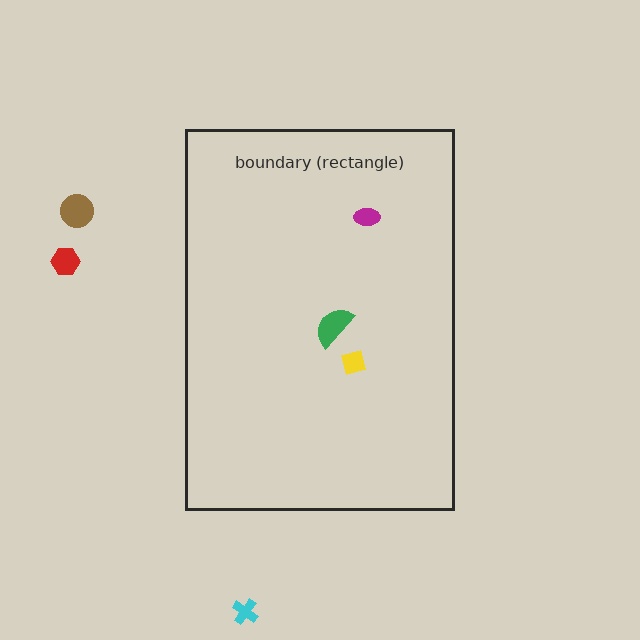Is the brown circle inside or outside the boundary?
Outside.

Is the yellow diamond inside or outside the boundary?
Inside.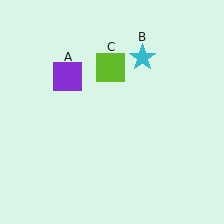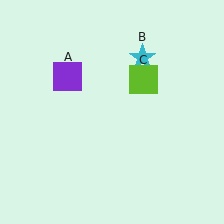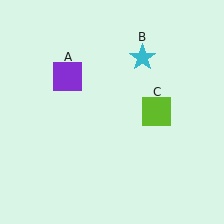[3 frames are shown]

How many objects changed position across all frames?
1 object changed position: lime square (object C).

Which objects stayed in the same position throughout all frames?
Purple square (object A) and cyan star (object B) remained stationary.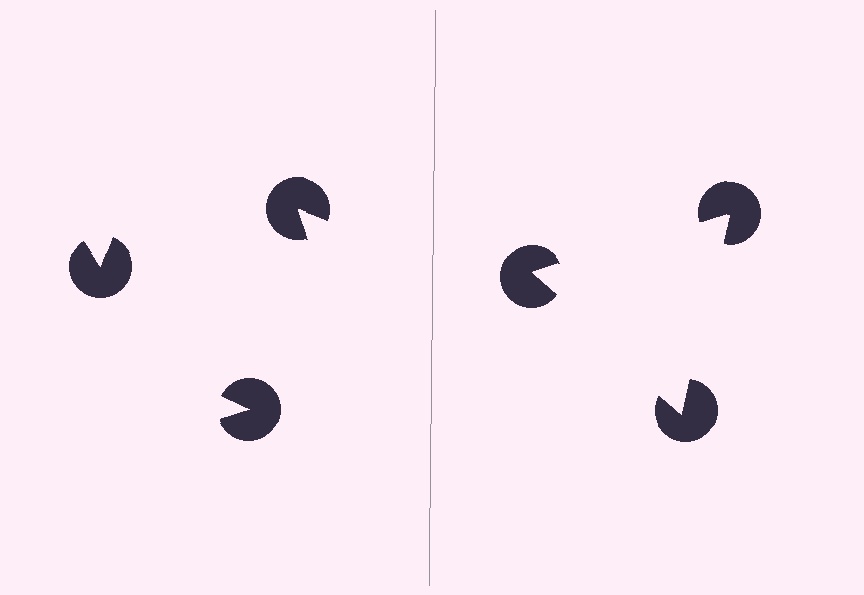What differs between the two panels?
The pac-man discs are positioned identically on both sides; only the wedge orientations differ. On the right they align to a triangle; on the left they are misaligned.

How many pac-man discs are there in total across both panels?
6 — 3 on each side.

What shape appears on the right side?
An illusory triangle.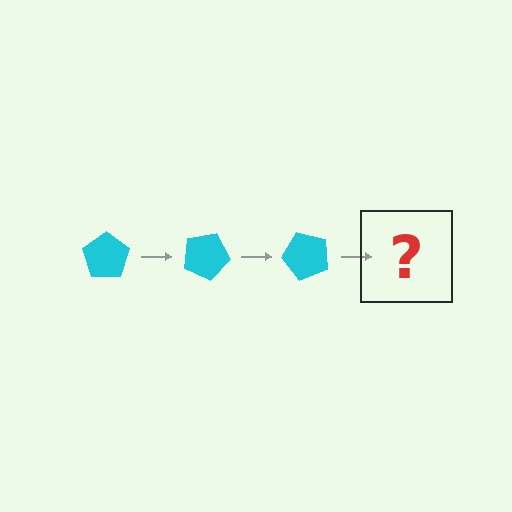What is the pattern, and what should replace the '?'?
The pattern is that the pentagon rotates 25 degrees each step. The '?' should be a cyan pentagon rotated 75 degrees.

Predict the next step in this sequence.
The next step is a cyan pentagon rotated 75 degrees.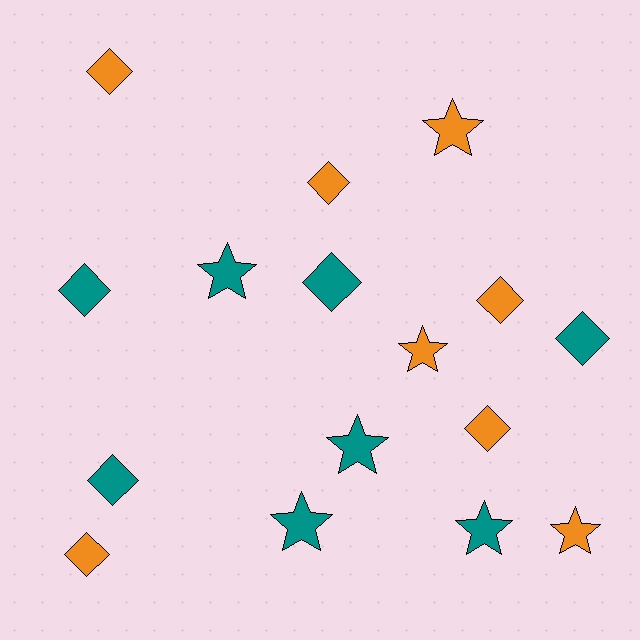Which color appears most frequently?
Orange, with 8 objects.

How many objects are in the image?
There are 16 objects.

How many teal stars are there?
There are 4 teal stars.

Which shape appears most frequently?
Diamond, with 9 objects.